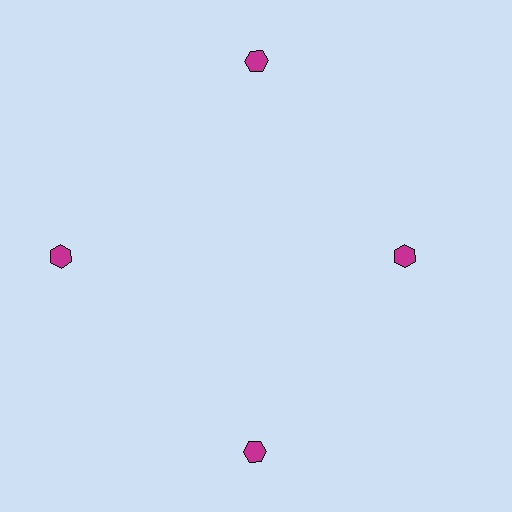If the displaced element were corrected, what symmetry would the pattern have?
It would have 4-fold rotational symmetry — the pattern would map onto itself every 90 degrees.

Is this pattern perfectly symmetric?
No. The 4 magenta hexagons are arranged in a ring, but one element near the 3 o'clock position is pulled inward toward the center, breaking the 4-fold rotational symmetry.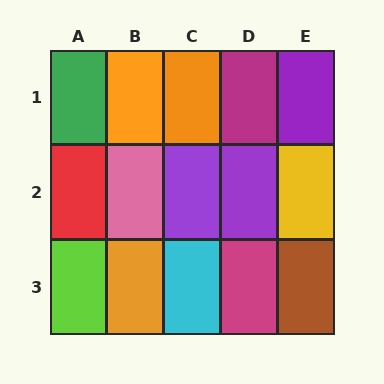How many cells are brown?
1 cell is brown.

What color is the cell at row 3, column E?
Brown.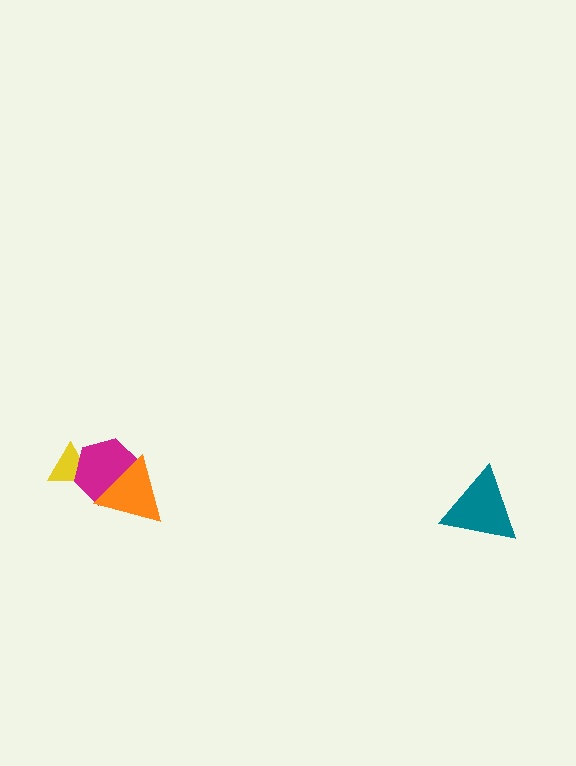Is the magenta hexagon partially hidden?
Yes, it is partially covered by another shape.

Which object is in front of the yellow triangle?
The magenta hexagon is in front of the yellow triangle.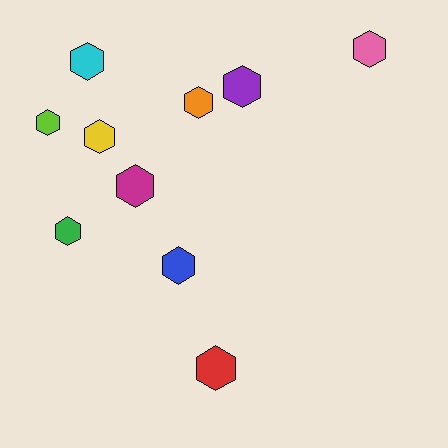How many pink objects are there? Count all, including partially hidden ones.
There is 1 pink object.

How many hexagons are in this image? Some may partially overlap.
There are 10 hexagons.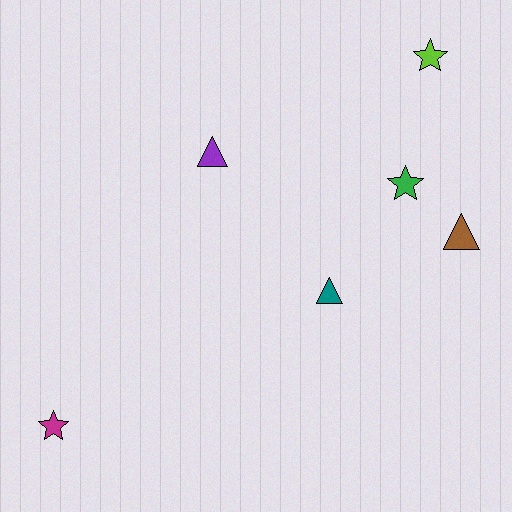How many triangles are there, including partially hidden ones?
There are 3 triangles.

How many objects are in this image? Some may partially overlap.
There are 6 objects.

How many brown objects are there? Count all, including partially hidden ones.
There is 1 brown object.